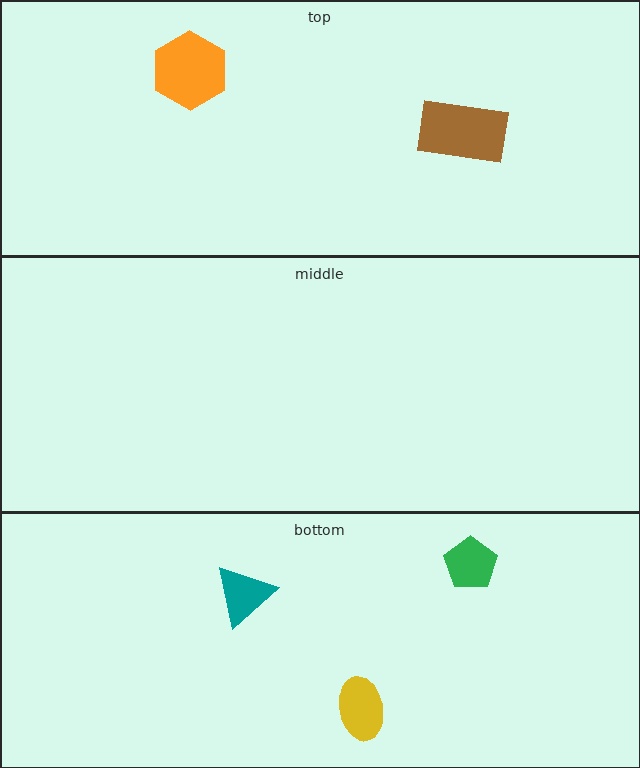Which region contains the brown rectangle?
The top region.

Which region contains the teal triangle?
The bottom region.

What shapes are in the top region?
The brown rectangle, the orange hexagon.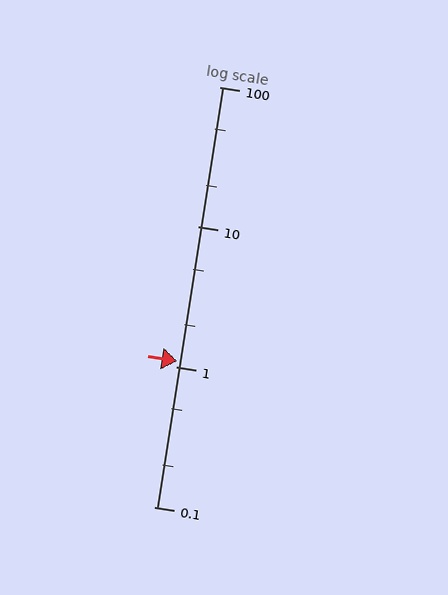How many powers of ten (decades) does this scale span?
The scale spans 3 decades, from 0.1 to 100.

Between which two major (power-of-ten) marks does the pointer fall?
The pointer is between 1 and 10.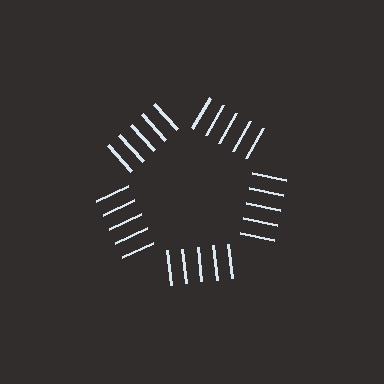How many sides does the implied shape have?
5 sides — the line-ends trace a pentagon.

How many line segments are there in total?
25 — 5 along each of the 5 edges.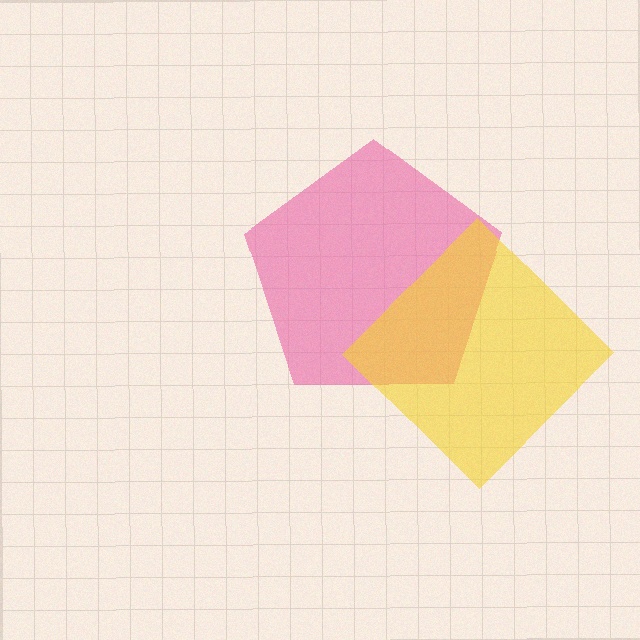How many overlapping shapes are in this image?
There are 2 overlapping shapes in the image.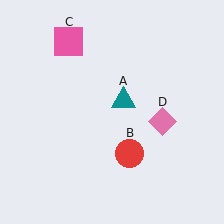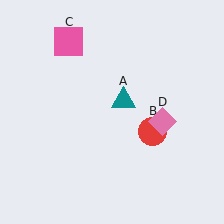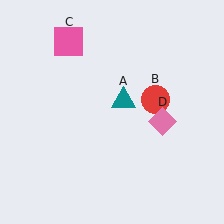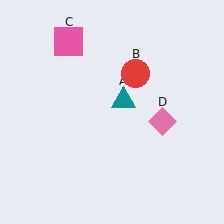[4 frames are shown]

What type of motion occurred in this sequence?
The red circle (object B) rotated counterclockwise around the center of the scene.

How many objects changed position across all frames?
1 object changed position: red circle (object B).